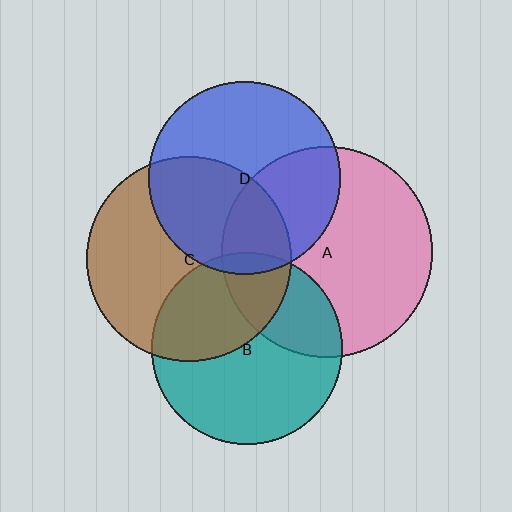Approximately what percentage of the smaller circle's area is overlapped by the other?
Approximately 25%.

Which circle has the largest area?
Circle A (pink).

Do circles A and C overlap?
Yes.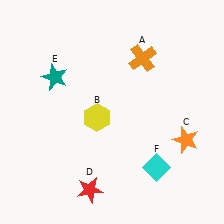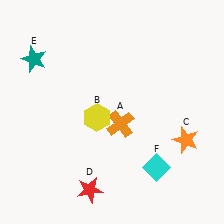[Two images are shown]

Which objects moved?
The objects that moved are: the orange cross (A), the teal star (E).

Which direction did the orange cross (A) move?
The orange cross (A) moved down.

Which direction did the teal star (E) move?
The teal star (E) moved left.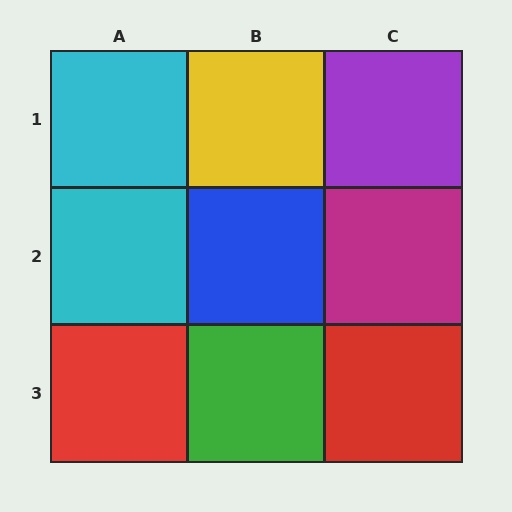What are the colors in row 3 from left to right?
Red, green, red.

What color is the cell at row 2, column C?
Magenta.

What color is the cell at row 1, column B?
Yellow.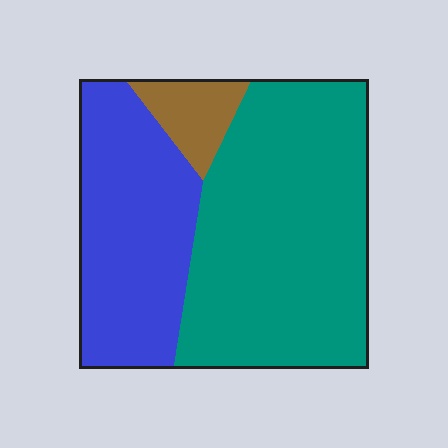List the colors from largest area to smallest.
From largest to smallest: teal, blue, brown.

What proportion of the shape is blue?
Blue covers roughly 35% of the shape.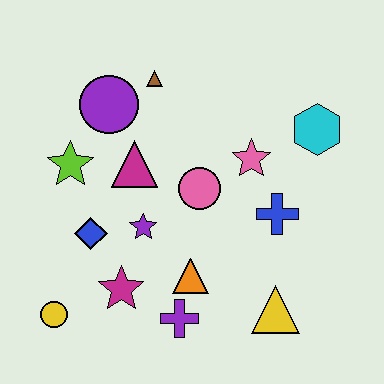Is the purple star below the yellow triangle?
No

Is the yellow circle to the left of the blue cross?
Yes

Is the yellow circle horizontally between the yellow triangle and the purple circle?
No